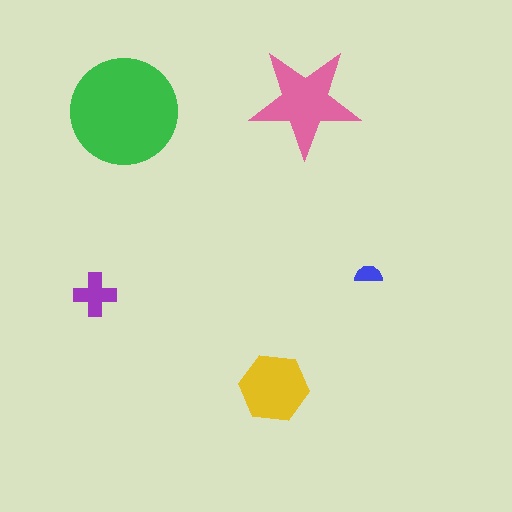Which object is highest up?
The pink star is topmost.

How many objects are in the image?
There are 5 objects in the image.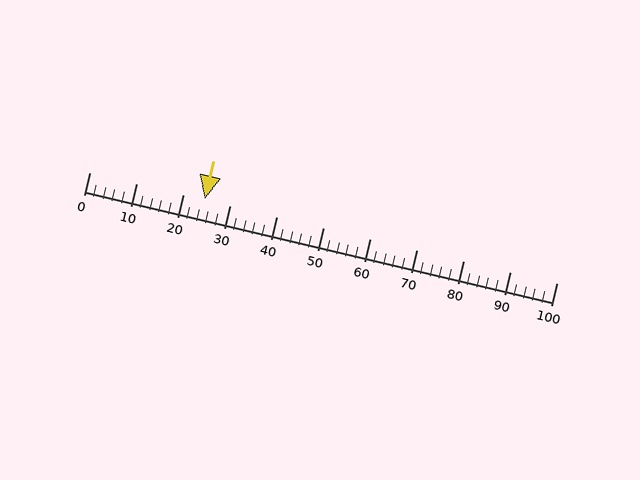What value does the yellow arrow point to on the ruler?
The yellow arrow points to approximately 25.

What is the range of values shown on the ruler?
The ruler shows values from 0 to 100.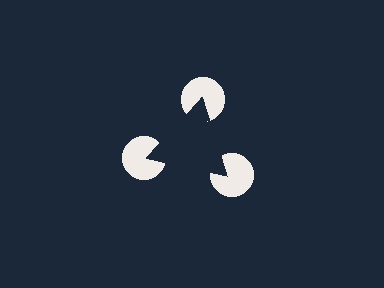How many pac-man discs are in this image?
There are 3 — one at each vertex of the illusory triangle.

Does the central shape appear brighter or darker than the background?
It typically appears slightly darker than the background, even though no actual brightness change is drawn.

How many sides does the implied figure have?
3 sides.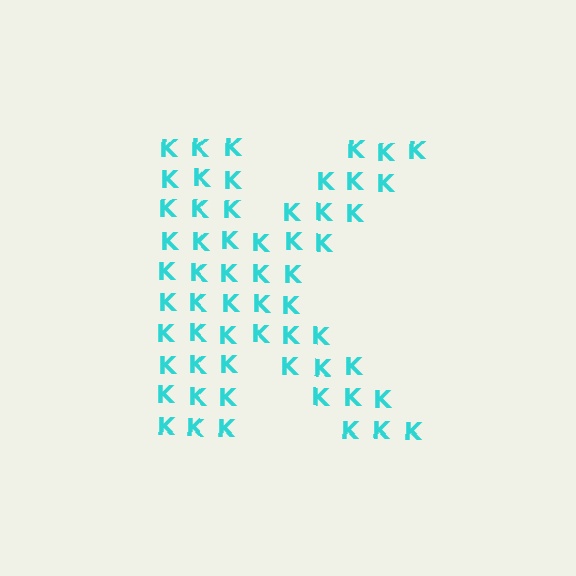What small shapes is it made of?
It is made of small letter K's.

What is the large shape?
The large shape is the letter K.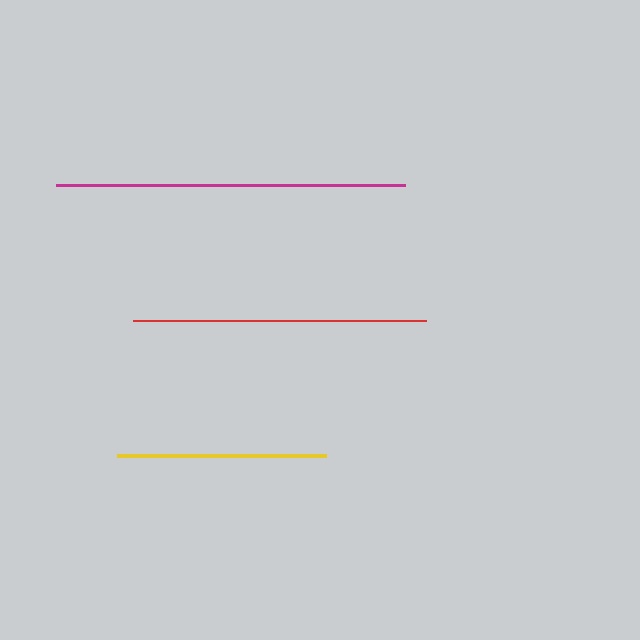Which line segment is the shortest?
The yellow line is the shortest at approximately 209 pixels.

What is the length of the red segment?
The red segment is approximately 293 pixels long.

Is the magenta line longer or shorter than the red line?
The magenta line is longer than the red line.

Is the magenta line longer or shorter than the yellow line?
The magenta line is longer than the yellow line.